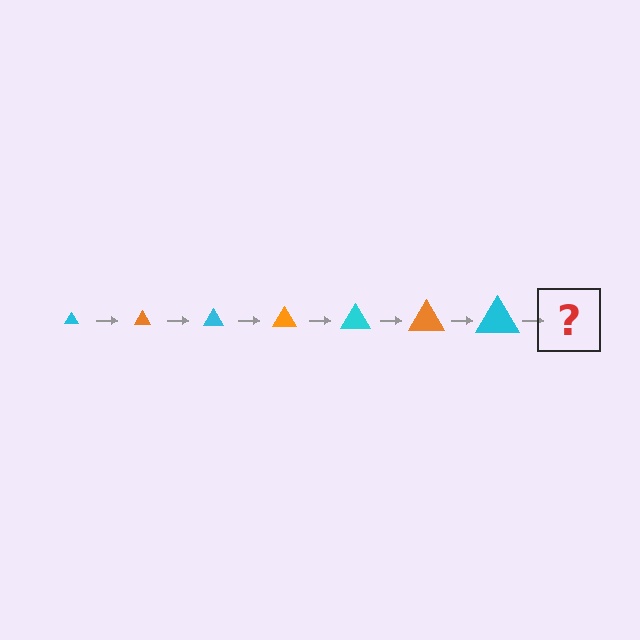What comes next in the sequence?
The next element should be an orange triangle, larger than the previous one.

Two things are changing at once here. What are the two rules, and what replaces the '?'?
The two rules are that the triangle grows larger each step and the color cycles through cyan and orange. The '?' should be an orange triangle, larger than the previous one.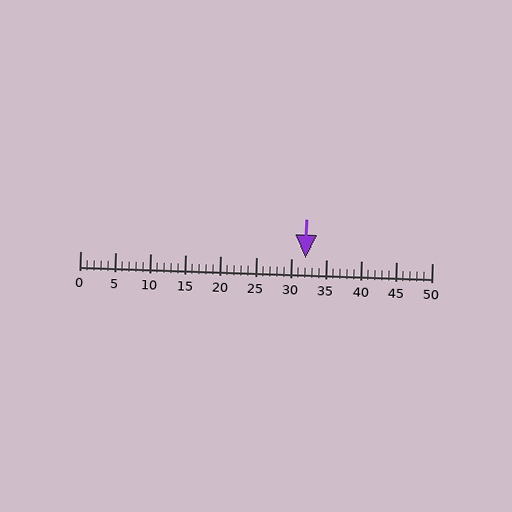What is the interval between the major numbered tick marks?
The major tick marks are spaced 5 units apart.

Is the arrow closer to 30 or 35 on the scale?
The arrow is closer to 30.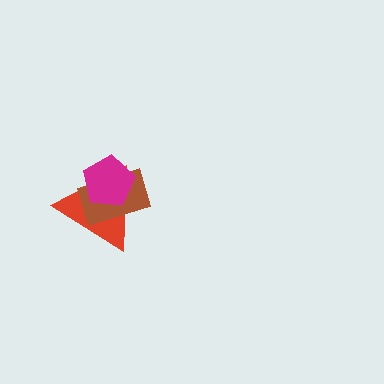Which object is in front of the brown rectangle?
The magenta pentagon is in front of the brown rectangle.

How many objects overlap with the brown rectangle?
2 objects overlap with the brown rectangle.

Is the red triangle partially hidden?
Yes, it is partially covered by another shape.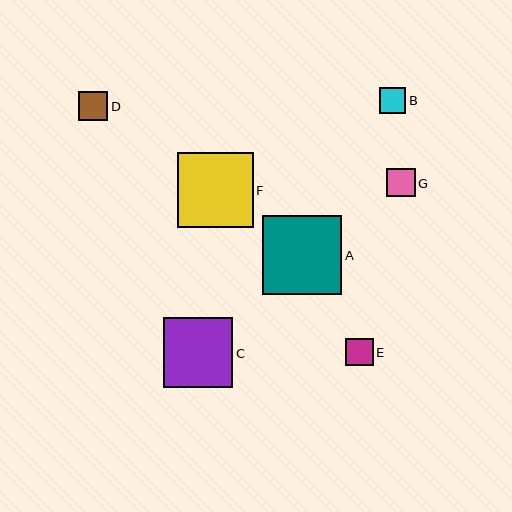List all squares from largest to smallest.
From largest to smallest: A, F, C, D, G, E, B.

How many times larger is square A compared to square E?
Square A is approximately 2.9 times the size of square E.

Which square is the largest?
Square A is the largest with a size of approximately 79 pixels.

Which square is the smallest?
Square B is the smallest with a size of approximately 26 pixels.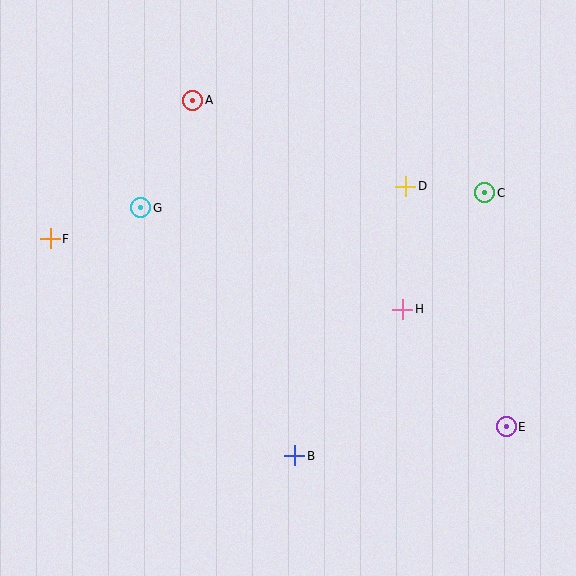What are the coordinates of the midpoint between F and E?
The midpoint between F and E is at (278, 333).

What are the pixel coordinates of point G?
Point G is at (141, 208).